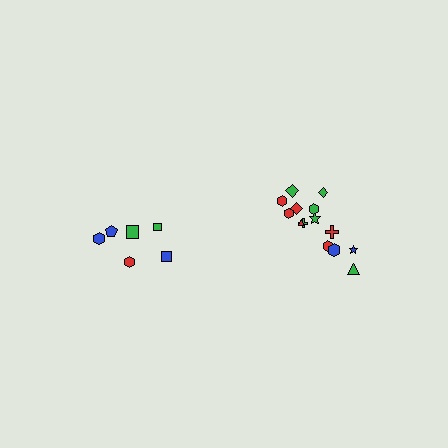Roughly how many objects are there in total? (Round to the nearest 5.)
Roughly 20 objects in total.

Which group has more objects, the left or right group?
The right group.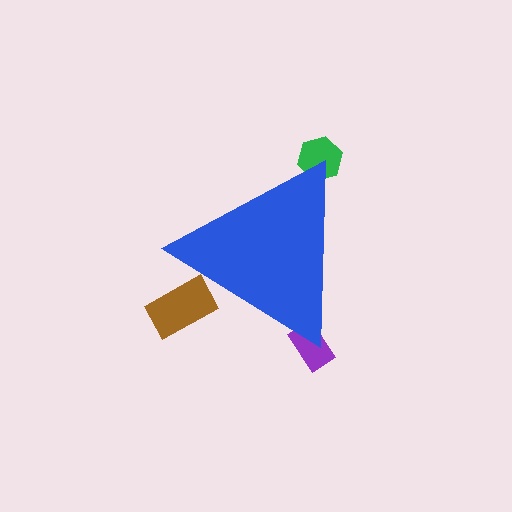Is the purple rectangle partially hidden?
Yes, the purple rectangle is partially hidden behind the blue triangle.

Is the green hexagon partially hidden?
Yes, the green hexagon is partially hidden behind the blue triangle.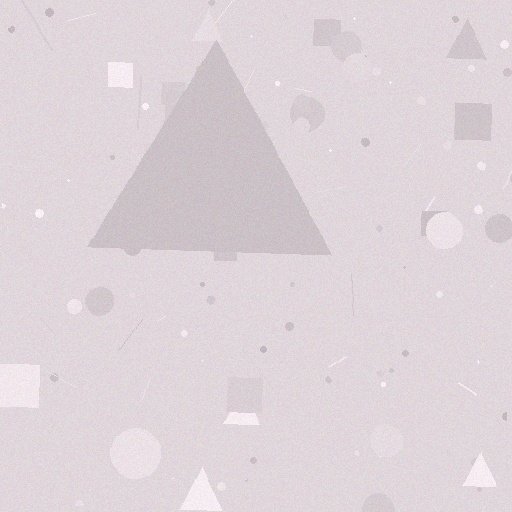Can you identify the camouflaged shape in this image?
The camouflaged shape is a triangle.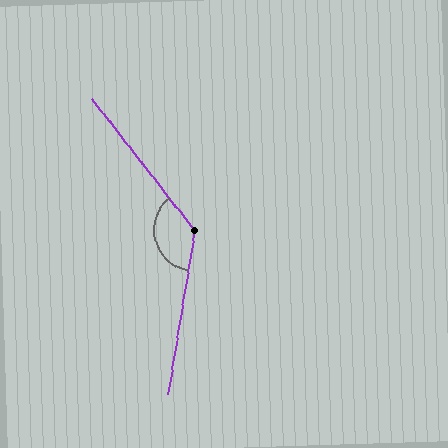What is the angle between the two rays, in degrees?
Approximately 132 degrees.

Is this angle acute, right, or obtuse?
It is obtuse.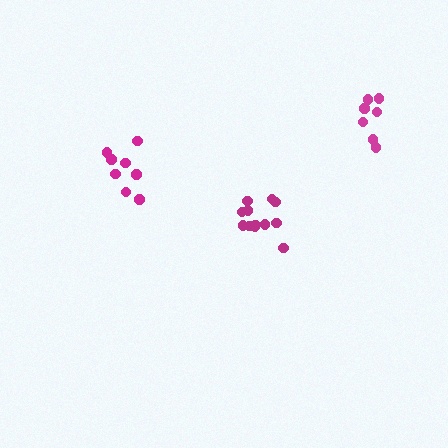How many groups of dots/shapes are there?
There are 3 groups.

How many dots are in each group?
Group 1: 8 dots, Group 2: 12 dots, Group 3: 7 dots (27 total).